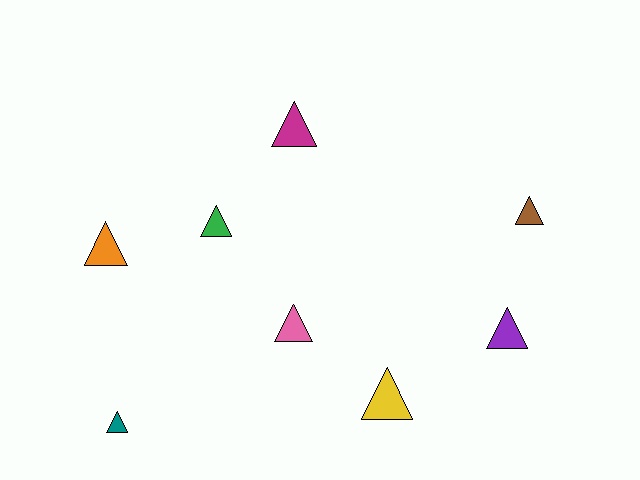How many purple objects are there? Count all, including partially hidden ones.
There is 1 purple object.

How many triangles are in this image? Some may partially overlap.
There are 8 triangles.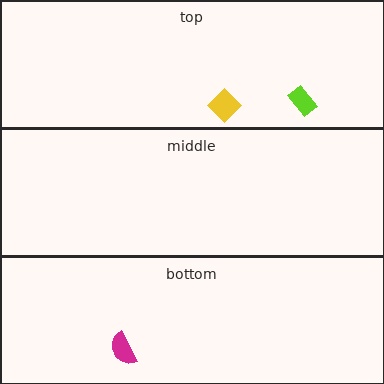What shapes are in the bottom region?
The magenta semicircle.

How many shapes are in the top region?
2.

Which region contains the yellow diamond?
The top region.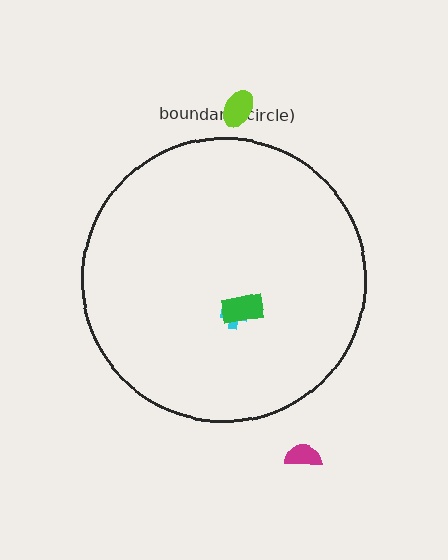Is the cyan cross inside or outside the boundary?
Inside.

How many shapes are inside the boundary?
2 inside, 2 outside.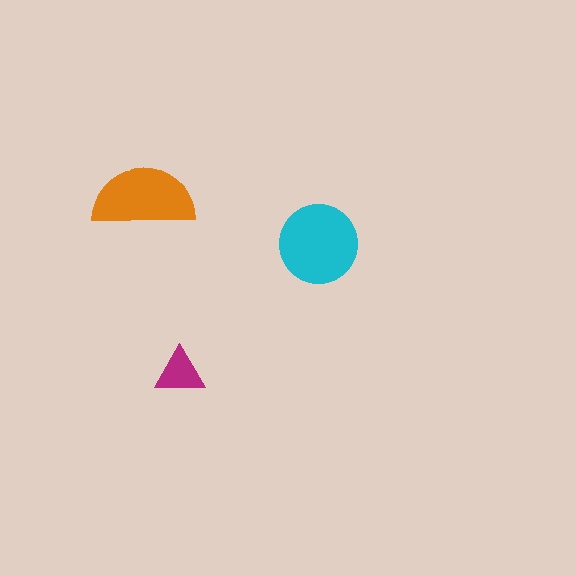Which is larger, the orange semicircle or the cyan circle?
The cyan circle.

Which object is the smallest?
The magenta triangle.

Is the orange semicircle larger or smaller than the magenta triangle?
Larger.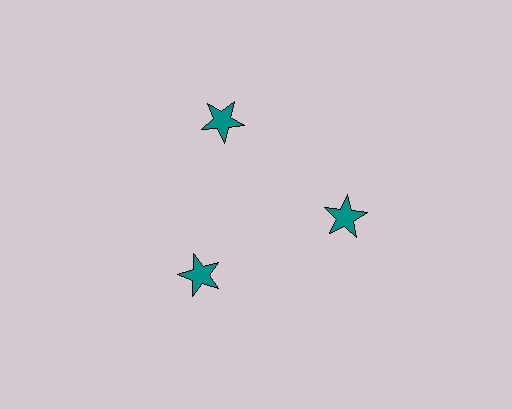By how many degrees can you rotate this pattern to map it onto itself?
The pattern maps onto itself every 120 degrees of rotation.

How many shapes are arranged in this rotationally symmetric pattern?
There are 3 shapes, arranged in 3 groups of 1.